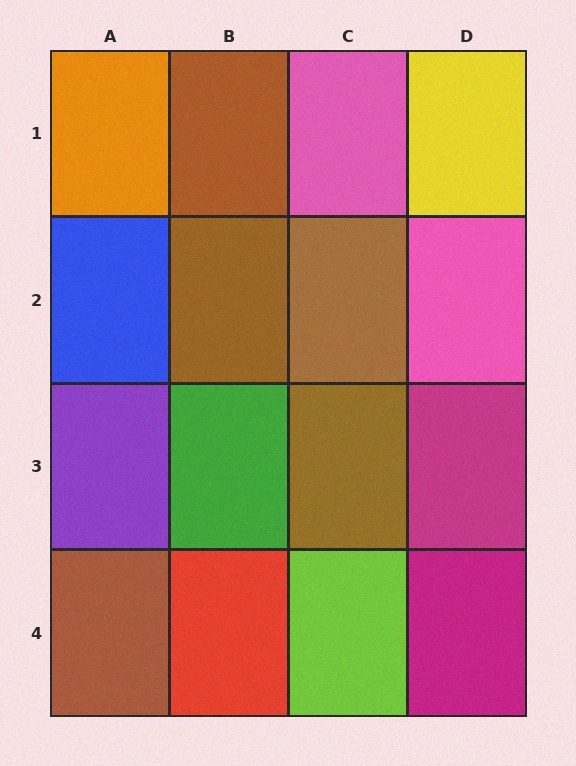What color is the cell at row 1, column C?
Pink.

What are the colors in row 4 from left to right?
Brown, red, lime, magenta.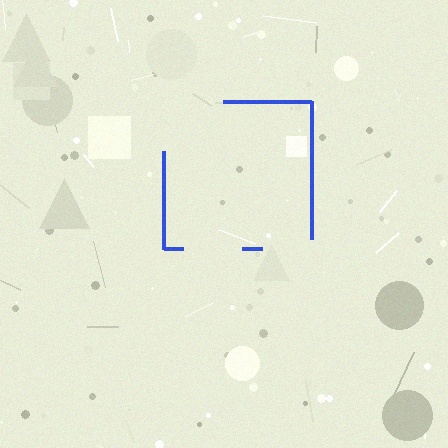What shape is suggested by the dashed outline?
The dashed outline suggests a square.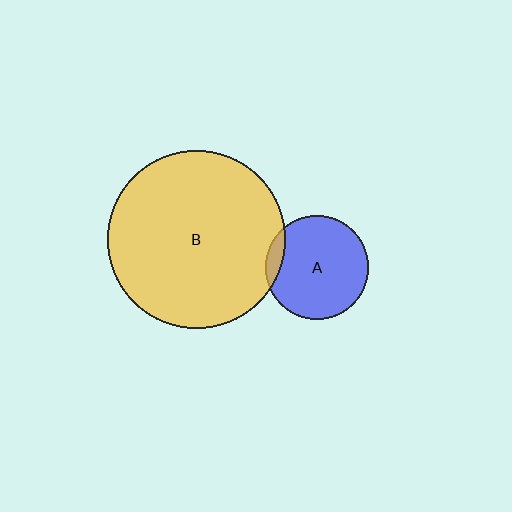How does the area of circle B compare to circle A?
Approximately 3.0 times.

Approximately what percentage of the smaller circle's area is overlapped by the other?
Approximately 10%.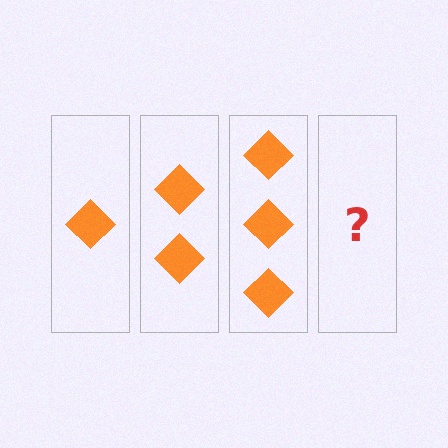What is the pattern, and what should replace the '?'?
The pattern is that each step adds one more diamond. The '?' should be 4 diamonds.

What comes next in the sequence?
The next element should be 4 diamonds.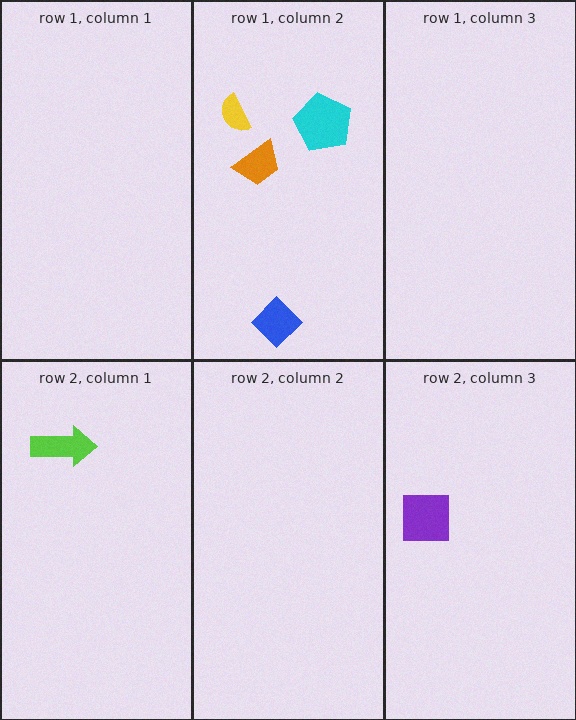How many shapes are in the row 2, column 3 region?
1.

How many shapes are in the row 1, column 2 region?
4.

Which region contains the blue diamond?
The row 1, column 2 region.